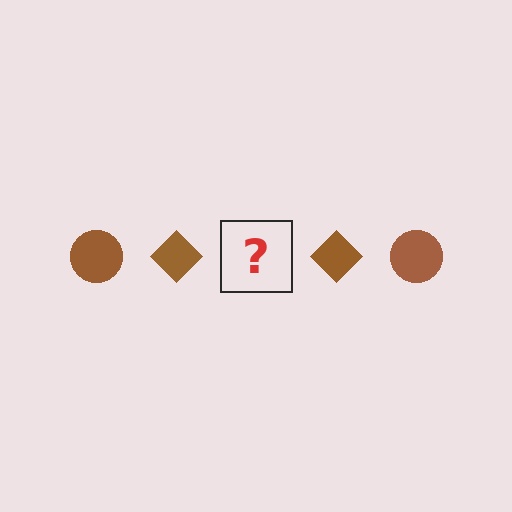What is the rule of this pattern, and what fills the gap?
The rule is that the pattern cycles through circle, diamond shapes in brown. The gap should be filled with a brown circle.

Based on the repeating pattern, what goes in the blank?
The blank should be a brown circle.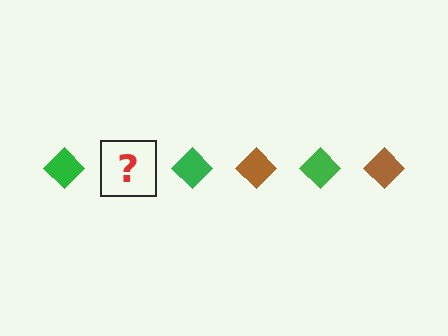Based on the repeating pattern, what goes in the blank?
The blank should be a brown diamond.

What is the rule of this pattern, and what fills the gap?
The rule is that the pattern cycles through green, brown diamonds. The gap should be filled with a brown diamond.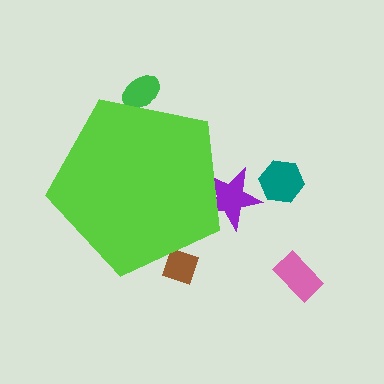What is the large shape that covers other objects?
A lime pentagon.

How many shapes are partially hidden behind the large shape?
3 shapes are partially hidden.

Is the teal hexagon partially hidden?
No, the teal hexagon is fully visible.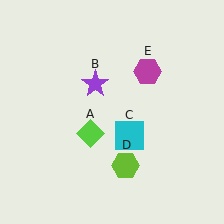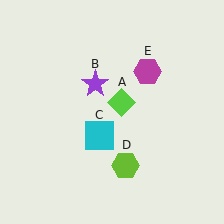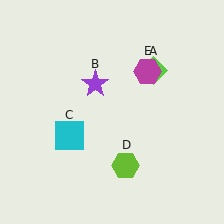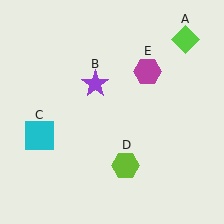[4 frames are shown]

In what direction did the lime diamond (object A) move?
The lime diamond (object A) moved up and to the right.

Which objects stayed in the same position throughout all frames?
Purple star (object B) and lime hexagon (object D) and magenta hexagon (object E) remained stationary.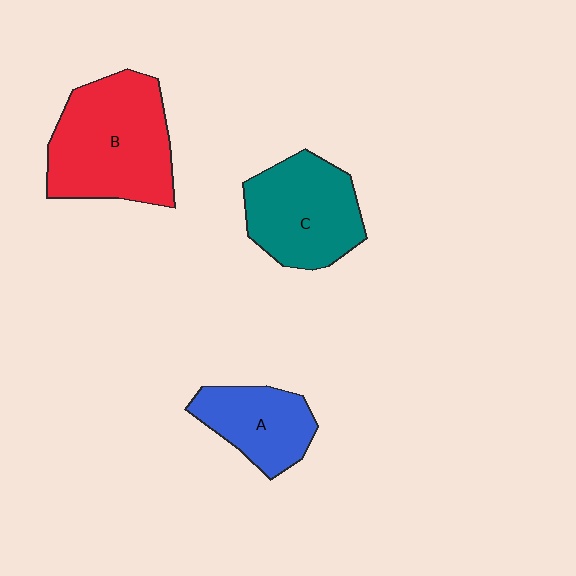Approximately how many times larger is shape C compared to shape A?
Approximately 1.4 times.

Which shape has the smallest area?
Shape A (blue).